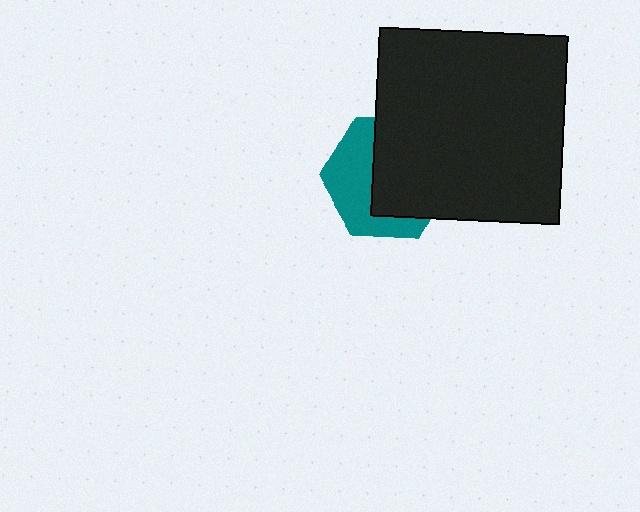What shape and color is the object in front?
The object in front is a black square.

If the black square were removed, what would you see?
You would see the complete teal hexagon.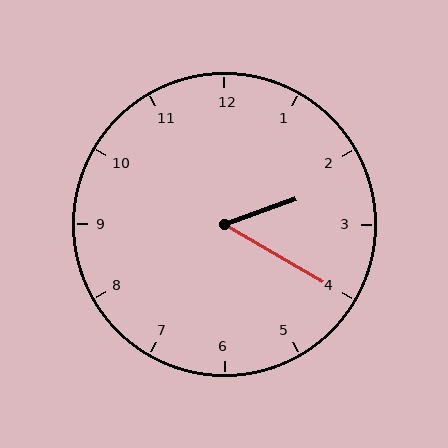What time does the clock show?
2:20.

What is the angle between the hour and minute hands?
Approximately 50 degrees.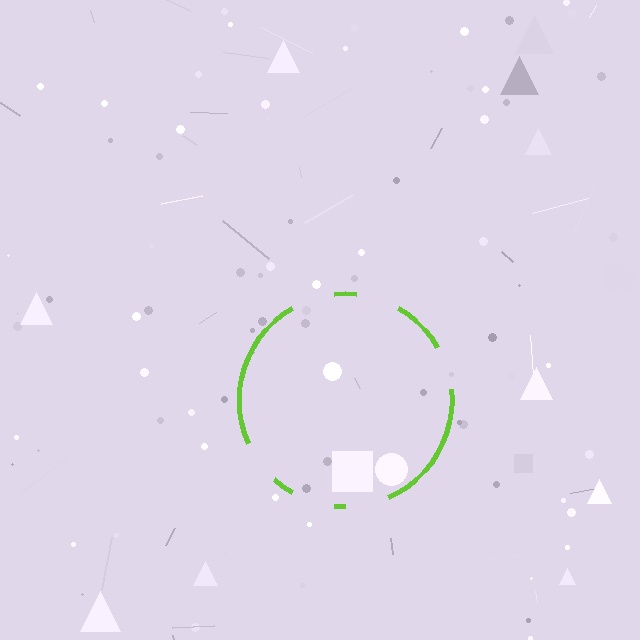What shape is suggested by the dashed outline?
The dashed outline suggests a circle.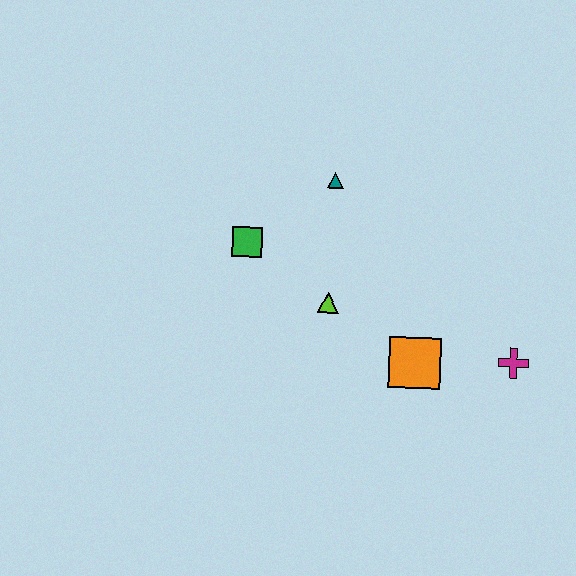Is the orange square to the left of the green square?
No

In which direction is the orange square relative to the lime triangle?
The orange square is to the right of the lime triangle.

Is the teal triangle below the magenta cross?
No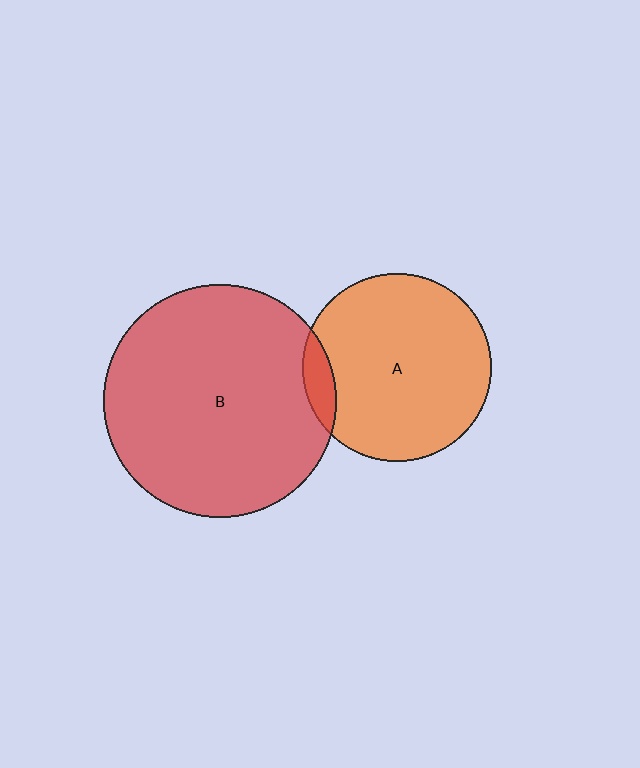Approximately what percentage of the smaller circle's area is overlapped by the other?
Approximately 10%.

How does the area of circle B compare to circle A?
Approximately 1.5 times.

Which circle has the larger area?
Circle B (red).